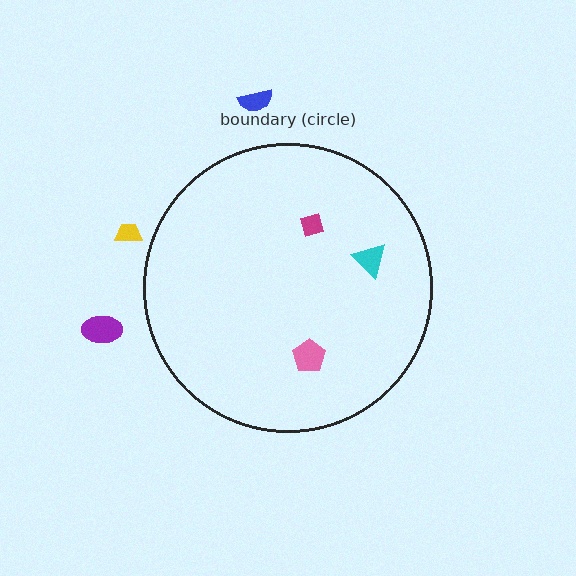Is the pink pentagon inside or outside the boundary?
Inside.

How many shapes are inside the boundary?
3 inside, 3 outside.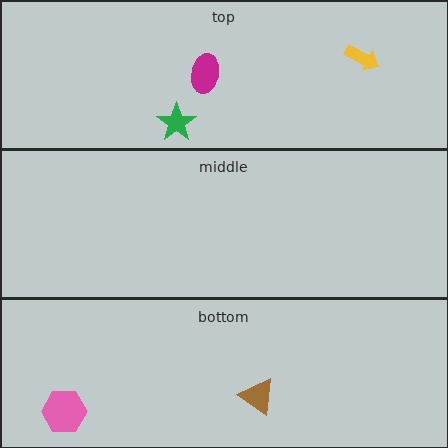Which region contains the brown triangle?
The bottom region.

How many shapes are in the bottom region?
2.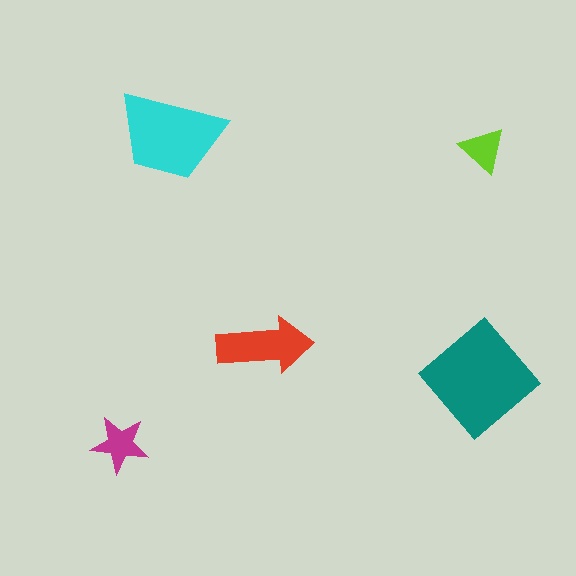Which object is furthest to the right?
The lime triangle is rightmost.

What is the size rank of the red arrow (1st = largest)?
3rd.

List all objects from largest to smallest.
The teal diamond, the cyan trapezoid, the red arrow, the magenta star, the lime triangle.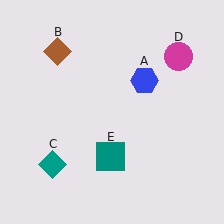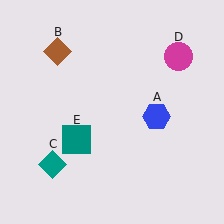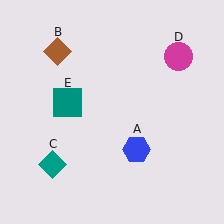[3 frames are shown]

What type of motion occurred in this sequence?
The blue hexagon (object A), teal square (object E) rotated clockwise around the center of the scene.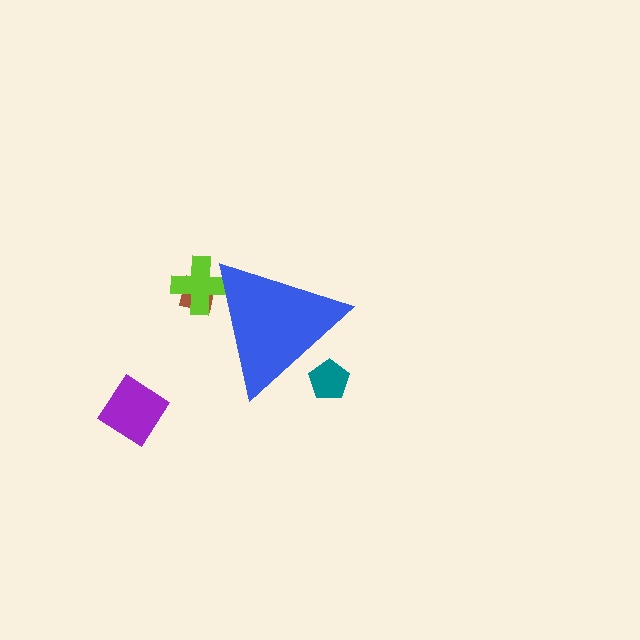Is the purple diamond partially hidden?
No, the purple diamond is fully visible.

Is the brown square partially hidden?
Yes, the brown square is partially hidden behind the blue triangle.